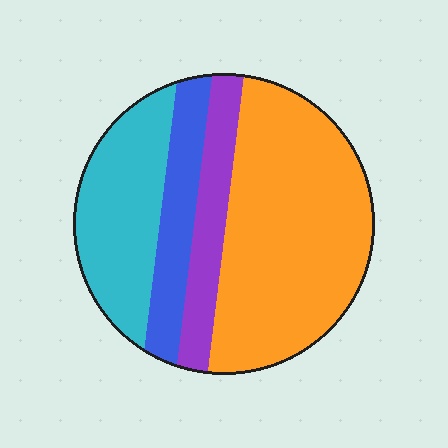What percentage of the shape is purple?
Purple covers around 15% of the shape.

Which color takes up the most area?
Orange, at roughly 50%.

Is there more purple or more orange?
Orange.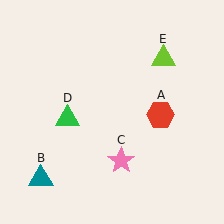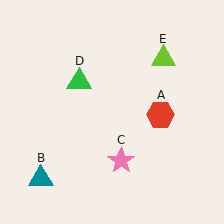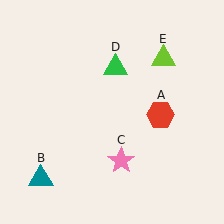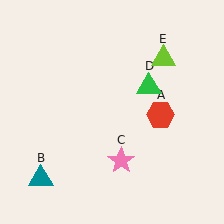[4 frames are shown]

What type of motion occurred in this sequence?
The green triangle (object D) rotated clockwise around the center of the scene.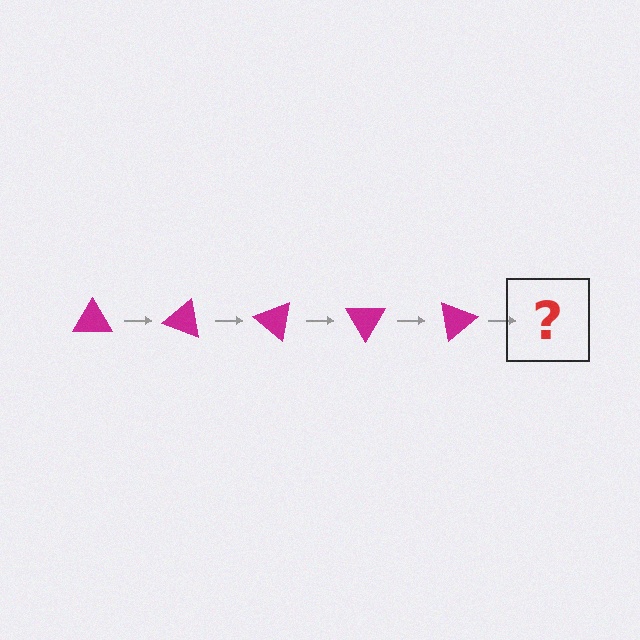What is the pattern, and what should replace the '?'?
The pattern is that the triangle rotates 20 degrees each step. The '?' should be a magenta triangle rotated 100 degrees.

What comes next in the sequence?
The next element should be a magenta triangle rotated 100 degrees.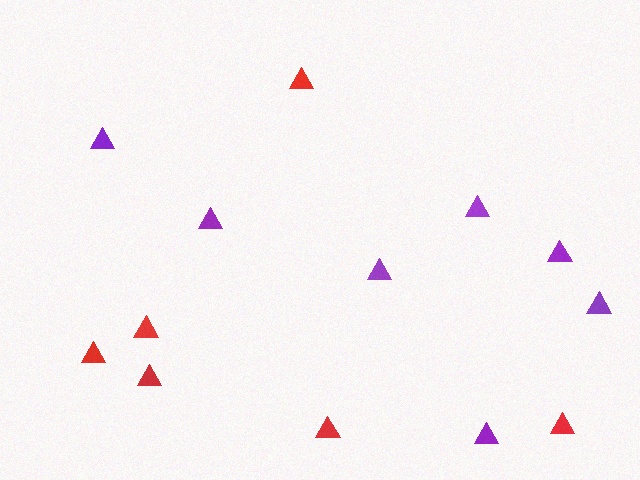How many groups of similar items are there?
There are 2 groups: one group of purple triangles (7) and one group of red triangles (6).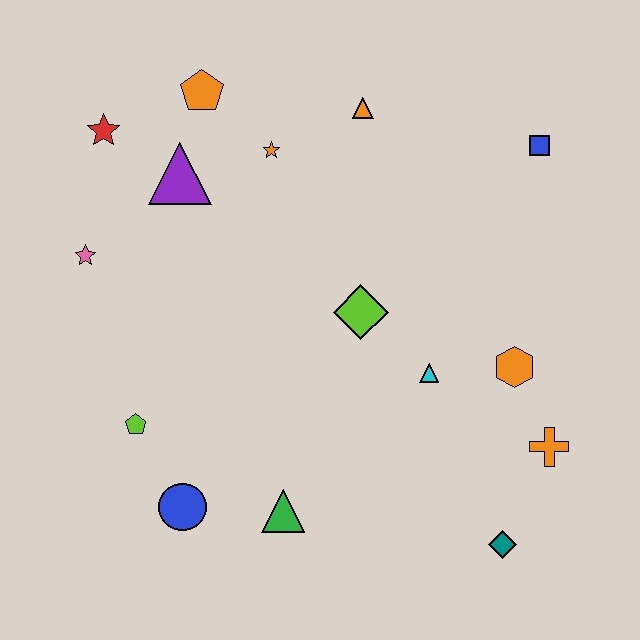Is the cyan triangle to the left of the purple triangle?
No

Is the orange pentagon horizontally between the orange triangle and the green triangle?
No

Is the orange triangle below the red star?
No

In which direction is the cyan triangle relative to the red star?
The cyan triangle is to the right of the red star.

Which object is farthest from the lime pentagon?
The blue square is farthest from the lime pentagon.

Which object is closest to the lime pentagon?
The blue circle is closest to the lime pentagon.